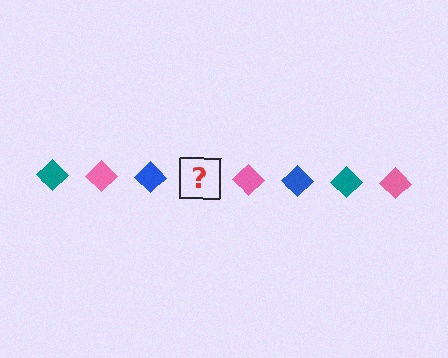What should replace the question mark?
The question mark should be replaced with a teal diamond.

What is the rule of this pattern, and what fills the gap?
The rule is that the pattern cycles through teal, pink, blue diamonds. The gap should be filled with a teal diamond.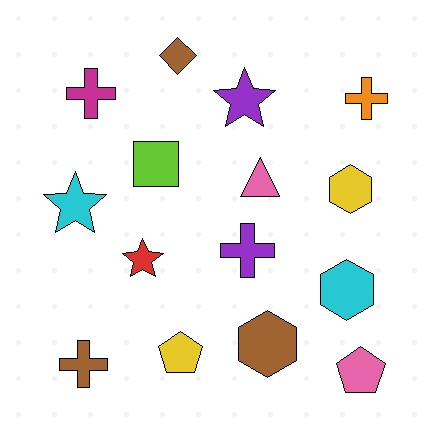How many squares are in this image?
There is 1 square.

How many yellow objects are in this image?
There are 2 yellow objects.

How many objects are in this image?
There are 15 objects.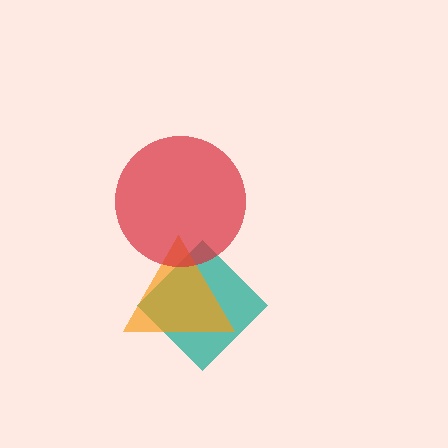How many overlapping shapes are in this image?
There are 3 overlapping shapes in the image.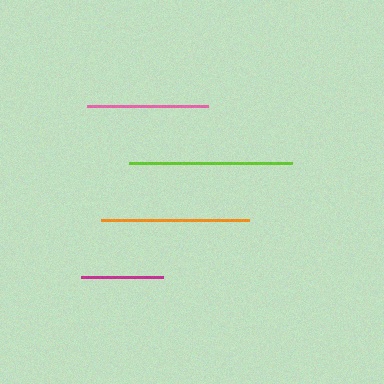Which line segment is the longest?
The lime line is the longest at approximately 163 pixels.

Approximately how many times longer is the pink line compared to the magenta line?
The pink line is approximately 1.5 times the length of the magenta line.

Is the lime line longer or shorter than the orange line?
The lime line is longer than the orange line.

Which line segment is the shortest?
The magenta line is the shortest at approximately 81 pixels.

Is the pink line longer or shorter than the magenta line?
The pink line is longer than the magenta line.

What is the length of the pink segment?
The pink segment is approximately 121 pixels long.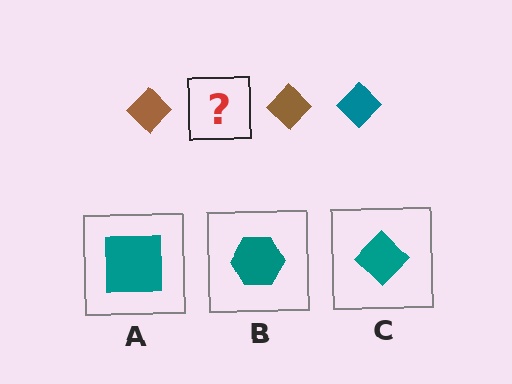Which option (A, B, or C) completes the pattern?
C.